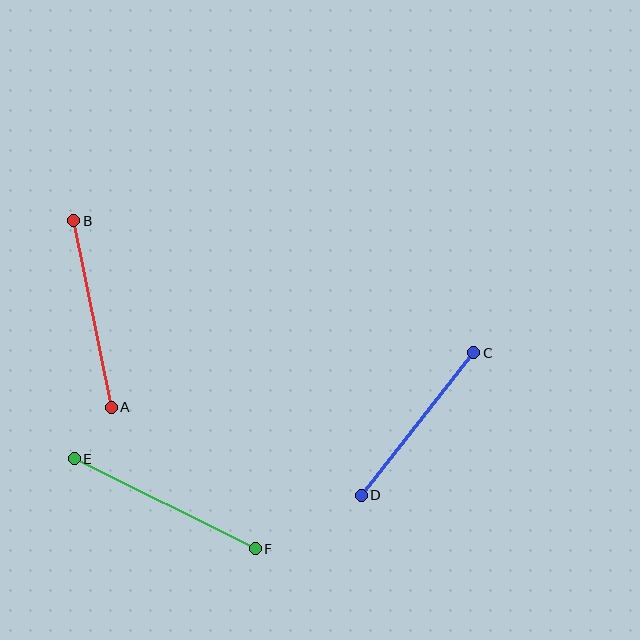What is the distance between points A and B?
The distance is approximately 190 pixels.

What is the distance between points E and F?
The distance is approximately 202 pixels.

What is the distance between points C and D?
The distance is approximately 182 pixels.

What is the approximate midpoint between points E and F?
The midpoint is at approximately (165, 504) pixels.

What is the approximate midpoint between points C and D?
The midpoint is at approximately (418, 424) pixels.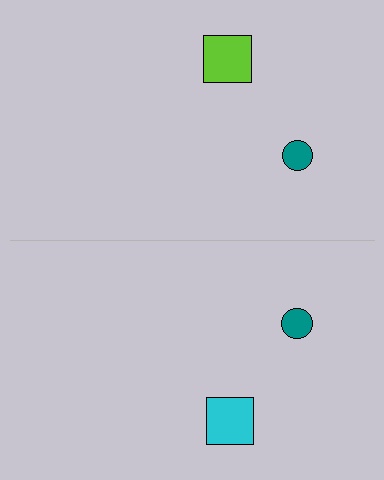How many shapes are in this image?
There are 4 shapes in this image.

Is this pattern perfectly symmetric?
No, the pattern is not perfectly symmetric. The cyan square on the bottom side breaks the symmetry — its mirror counterpart is lime.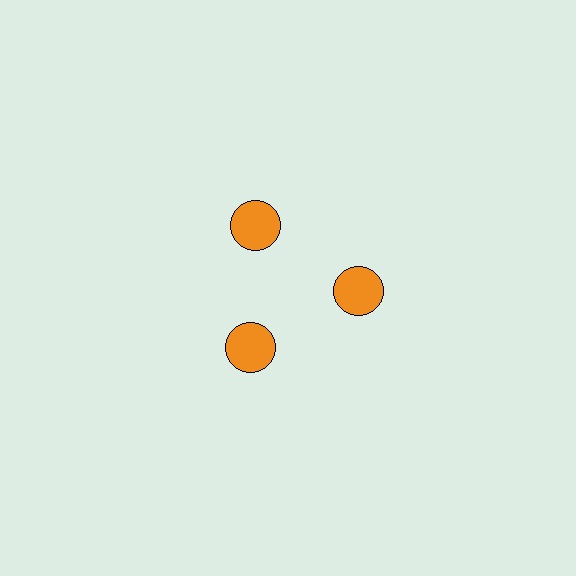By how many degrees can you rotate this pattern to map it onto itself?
The pattern maps onto itself every 120 degrees of rotation.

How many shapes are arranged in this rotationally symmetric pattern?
There are 3 shapes, arranged in 3 groups of 1.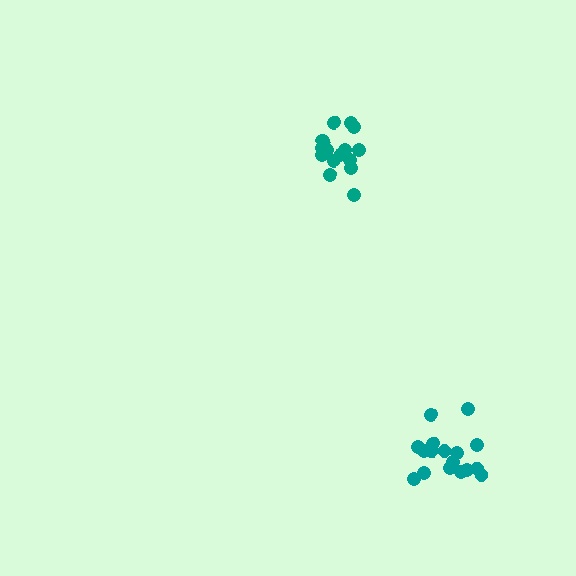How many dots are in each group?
Group 1: 16 dots, Group 2: 17 dots (33 total).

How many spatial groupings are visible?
There are 2 spatial groupings.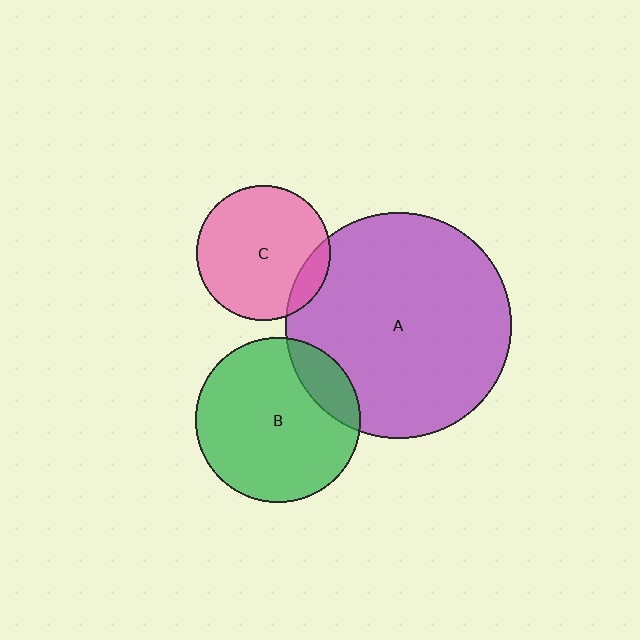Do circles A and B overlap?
Yes.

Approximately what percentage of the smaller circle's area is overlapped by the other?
Approximately 15%.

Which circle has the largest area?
Circle A (purple).